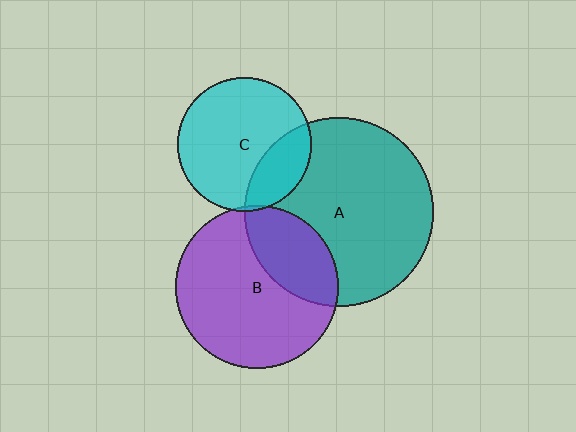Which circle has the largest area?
Circle A (teal).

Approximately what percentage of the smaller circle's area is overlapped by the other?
Approximately 5%.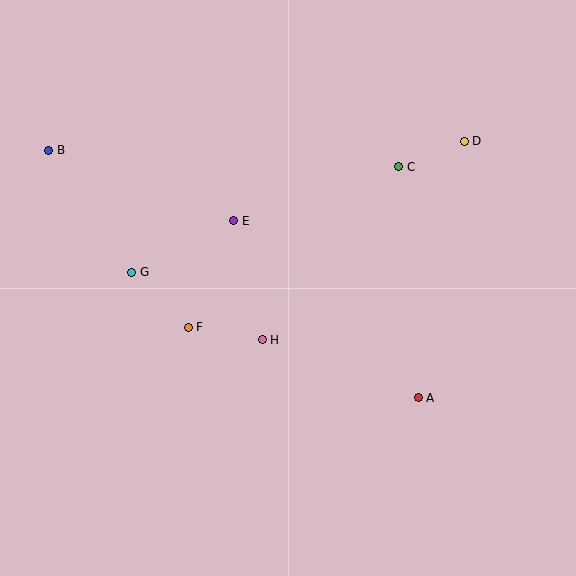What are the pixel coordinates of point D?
Point D is at (464, 141).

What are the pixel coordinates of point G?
Point G is at (132, 272).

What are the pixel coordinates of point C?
Point C is at (399, 167).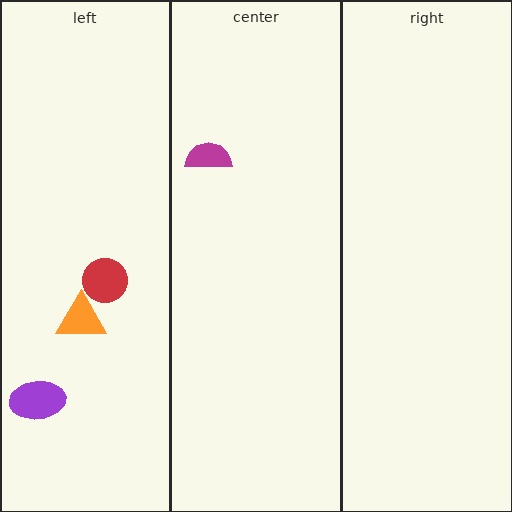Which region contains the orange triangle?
The left region.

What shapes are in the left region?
The purple ellipse, the red circle, the orange triangle.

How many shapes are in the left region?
3.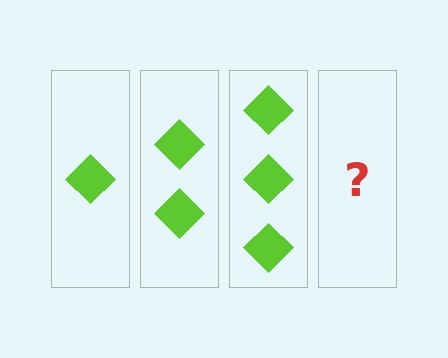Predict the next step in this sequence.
The next step is 4 diamonds.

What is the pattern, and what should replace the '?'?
The pattern is that each step adds one more diamond. The '?' should be 4 diamonds.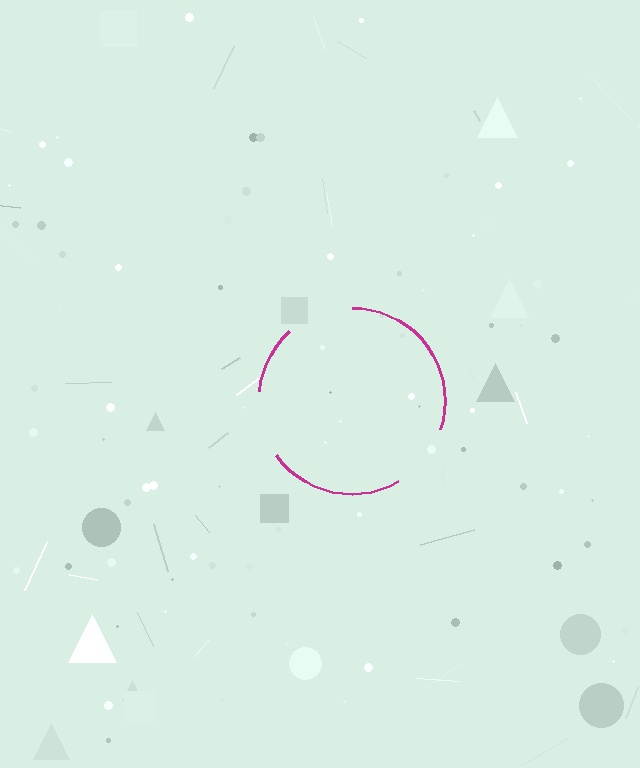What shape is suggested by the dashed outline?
The dashed outline suggests a circle.